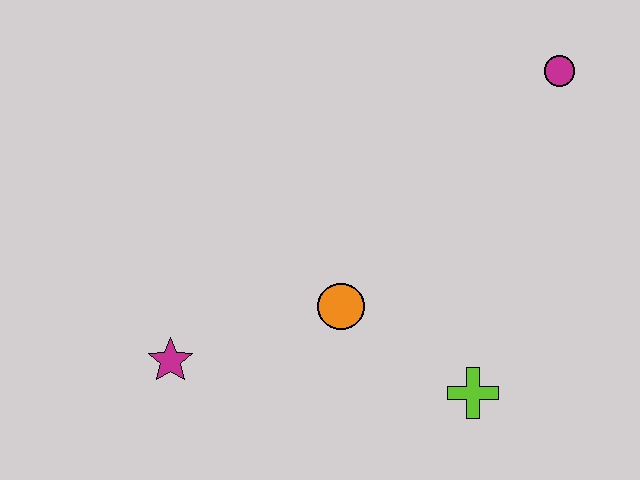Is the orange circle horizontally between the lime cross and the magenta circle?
No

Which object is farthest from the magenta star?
The magenta circle is farthest from the magenta star.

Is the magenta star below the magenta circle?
Yes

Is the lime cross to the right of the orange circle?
Yes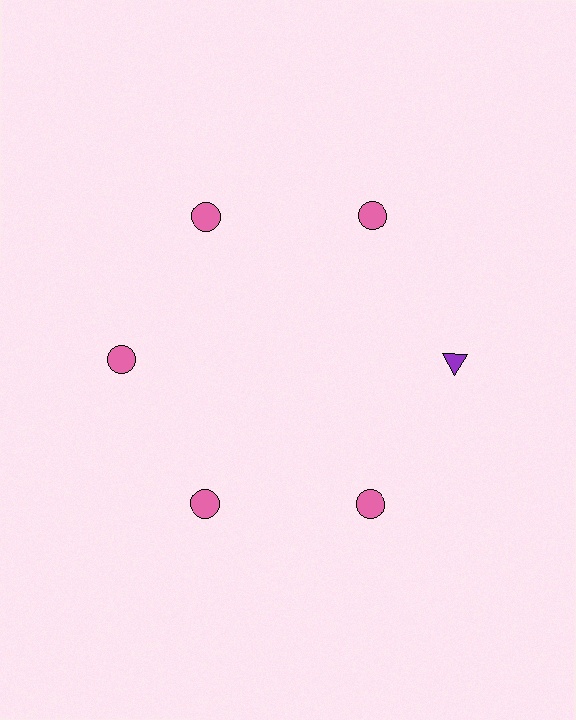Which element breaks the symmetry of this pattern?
The purple triangle at roughly the 3 o'clock position breaks the symmetry. All other shapes are pink circles.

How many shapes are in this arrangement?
There are 6 shapes arranged in a ring pattern.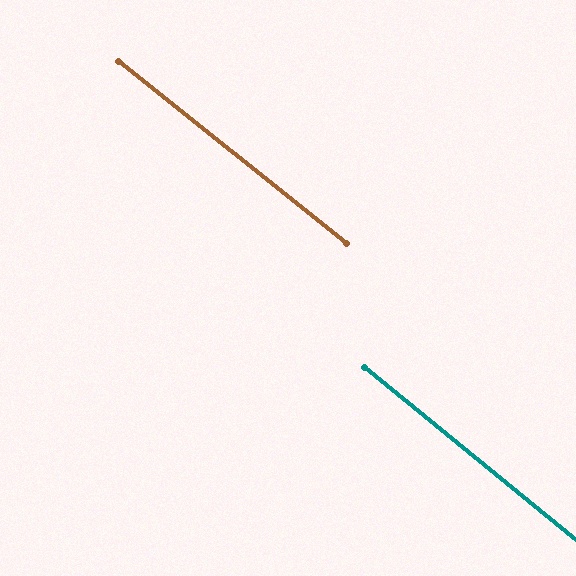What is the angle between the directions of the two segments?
Approximately 0 degrees.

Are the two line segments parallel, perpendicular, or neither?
Parallel — their directions differ by only 0.5°.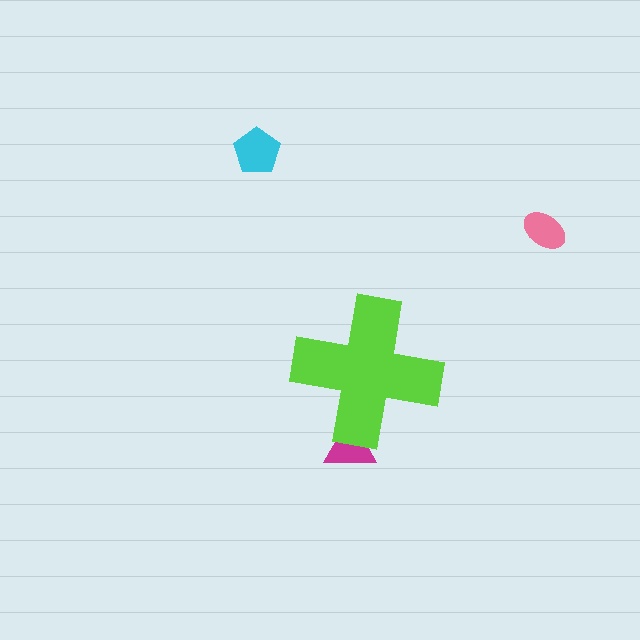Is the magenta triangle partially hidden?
Yes, the magenta triangle is partially hidden behind the lime cross.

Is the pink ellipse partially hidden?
No, the pink ellipse is fully visible.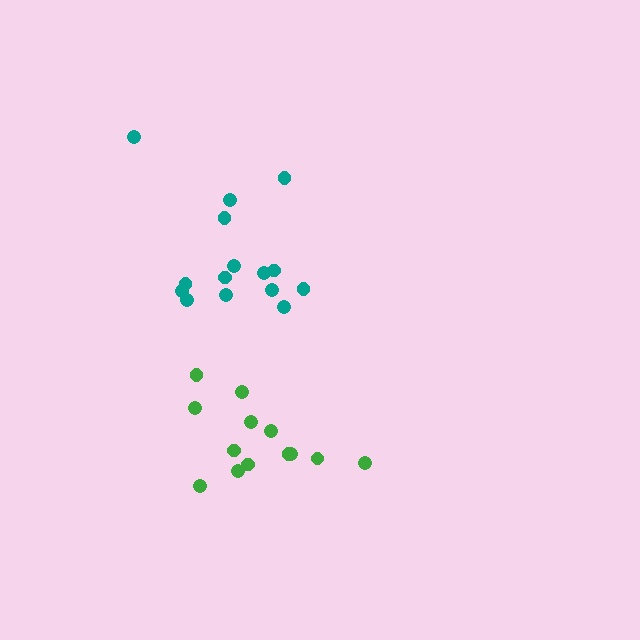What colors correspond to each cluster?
The clusters are colored: teal, green.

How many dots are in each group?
Group 1: 15 dots, Group 2: 13 dots (28 total).